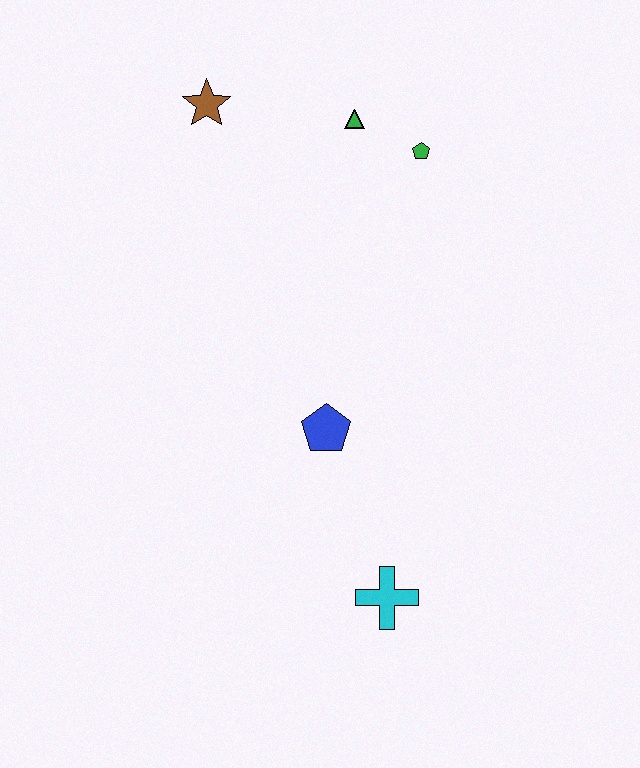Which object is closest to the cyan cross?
The blue pentagon is closest to the cyan cross.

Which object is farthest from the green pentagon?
The cyan cross is farthest from the green pentagon.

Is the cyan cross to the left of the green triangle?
No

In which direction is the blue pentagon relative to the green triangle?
The blue pentagon is below the green triangle.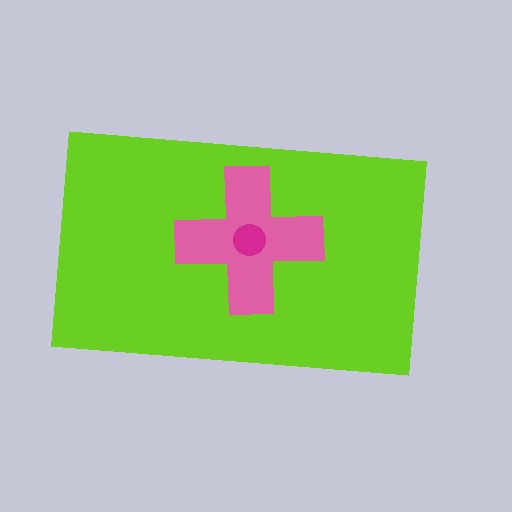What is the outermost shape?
The lime rectangle.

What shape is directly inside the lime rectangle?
The pink cross.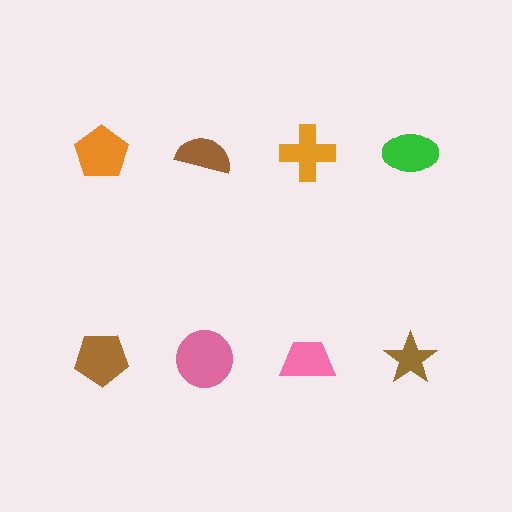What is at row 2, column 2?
A pink circle.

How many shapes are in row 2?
4 shapes.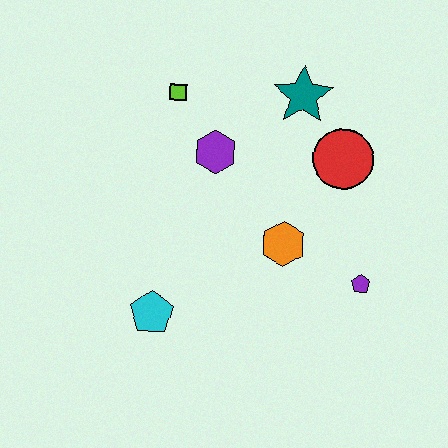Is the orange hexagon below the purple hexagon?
Yes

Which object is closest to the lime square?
The purple hexagon is closest to the lime square.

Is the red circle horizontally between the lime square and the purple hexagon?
No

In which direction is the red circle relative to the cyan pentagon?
The red circle is to the right of the cyan pentagon.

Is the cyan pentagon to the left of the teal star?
Yes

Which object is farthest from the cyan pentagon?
The teal star is farthest from the cyan pentagon.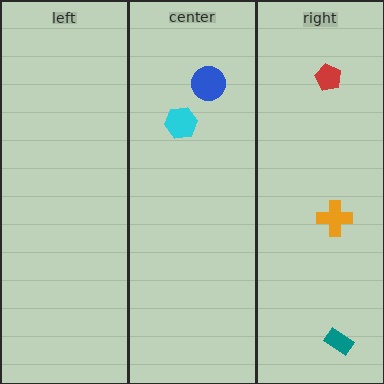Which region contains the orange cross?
The right region.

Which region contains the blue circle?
The center region.